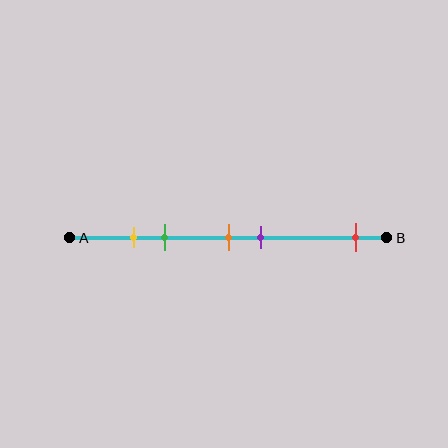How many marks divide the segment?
There are 5 marks dividing the segment.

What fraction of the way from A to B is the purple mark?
The purple mark is approximately 60% (0.6) of the way from A to B.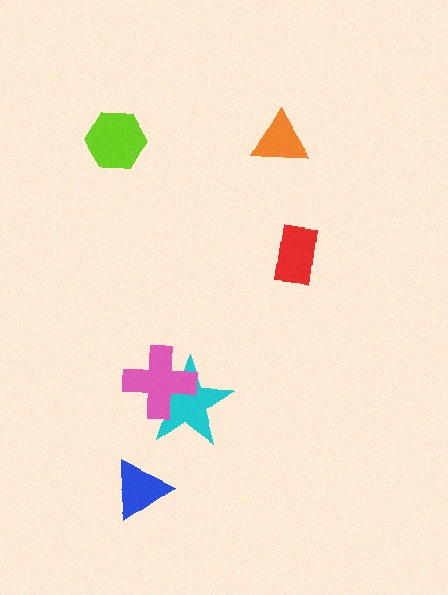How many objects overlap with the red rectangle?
0 objects overlap with the red rectangle.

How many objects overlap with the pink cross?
1 object overlaps with the pink cross.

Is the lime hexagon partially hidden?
No, no other shape covers it.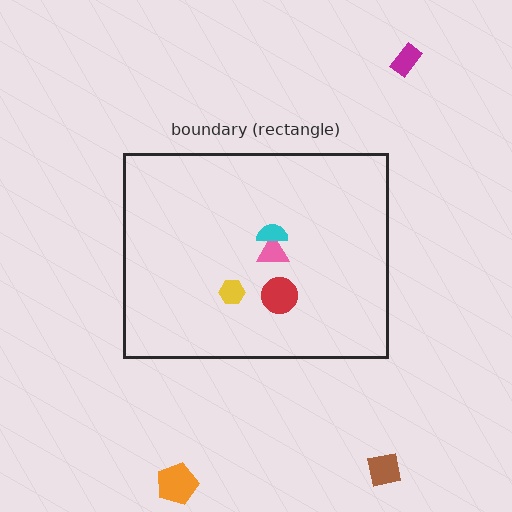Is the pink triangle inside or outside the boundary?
Inside.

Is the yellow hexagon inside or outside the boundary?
Inside.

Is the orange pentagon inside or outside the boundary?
Outside.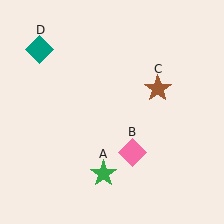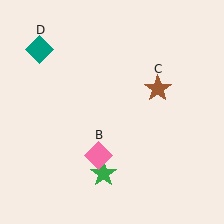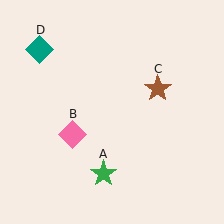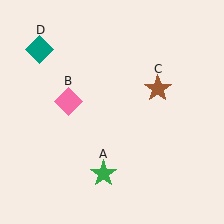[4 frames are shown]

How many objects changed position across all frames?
1 object changed position: pink diamond (object B).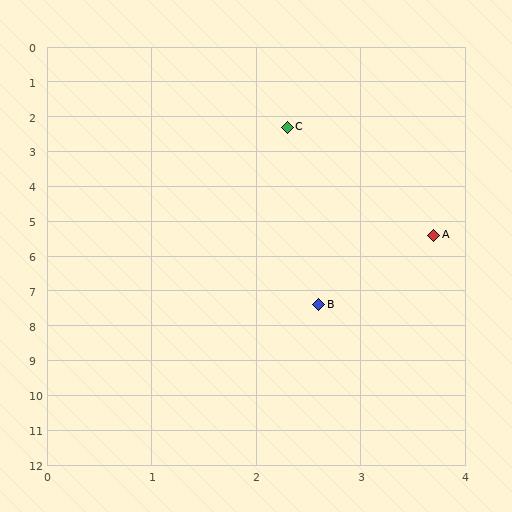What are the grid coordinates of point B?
Point B is at approximately (2.6, 7.4).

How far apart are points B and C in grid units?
Points B and C are about 5.1 grid units apart.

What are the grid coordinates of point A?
Point A is at approximately (3.7, 5.4).